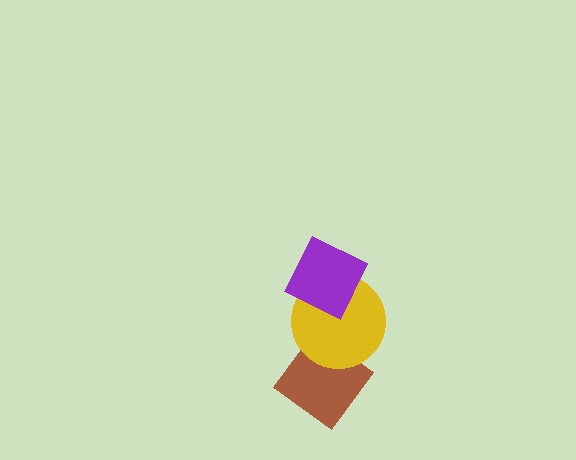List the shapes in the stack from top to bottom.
From top to bottom: the purple diamond, the yellow circle, the brown diamond.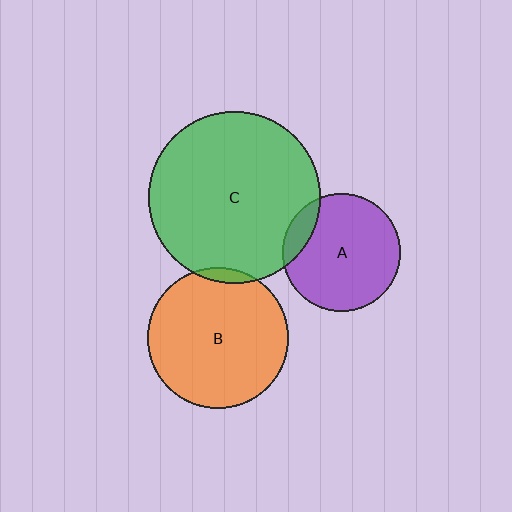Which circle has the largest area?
Circle C (green).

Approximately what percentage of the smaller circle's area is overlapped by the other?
Approximately 10%.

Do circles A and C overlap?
Yes.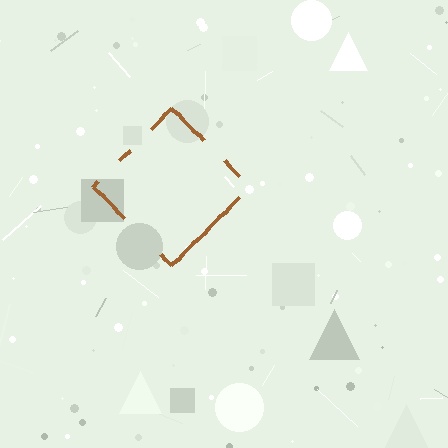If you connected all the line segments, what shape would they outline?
They would outline a diamond.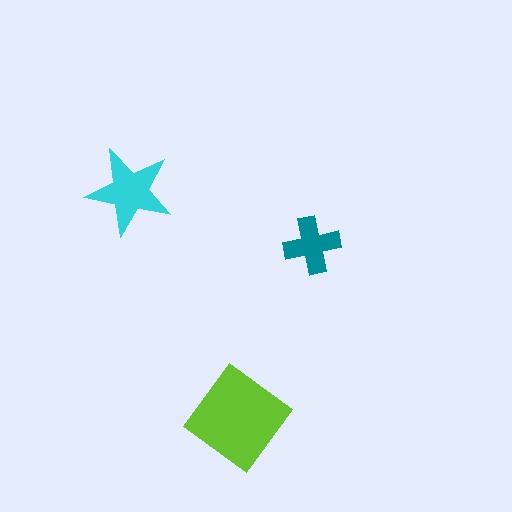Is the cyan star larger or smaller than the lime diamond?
Smaller.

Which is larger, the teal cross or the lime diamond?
The lime diamond.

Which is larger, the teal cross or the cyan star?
The cyan star.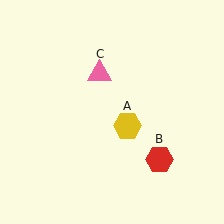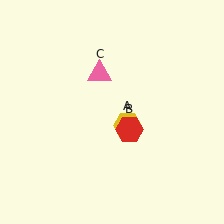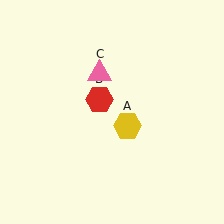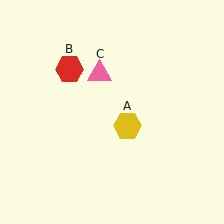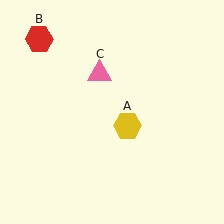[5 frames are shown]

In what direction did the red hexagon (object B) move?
The red hexagon (object B) moved up and to the left.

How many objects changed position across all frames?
1 object changed position: red hexagon (object B).